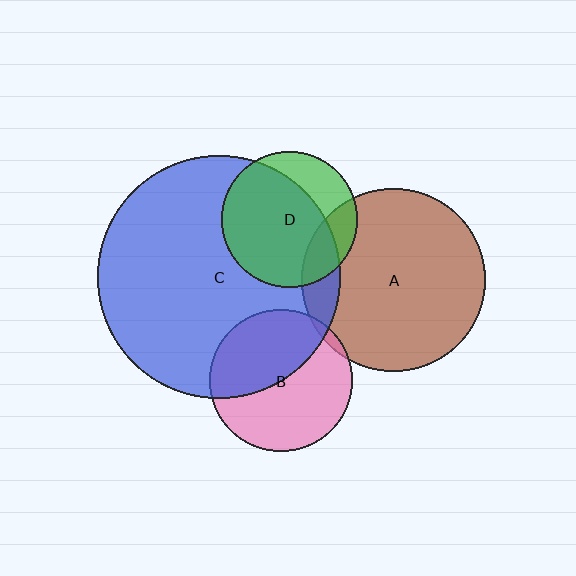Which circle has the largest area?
Circle C (blue).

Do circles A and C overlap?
Yes.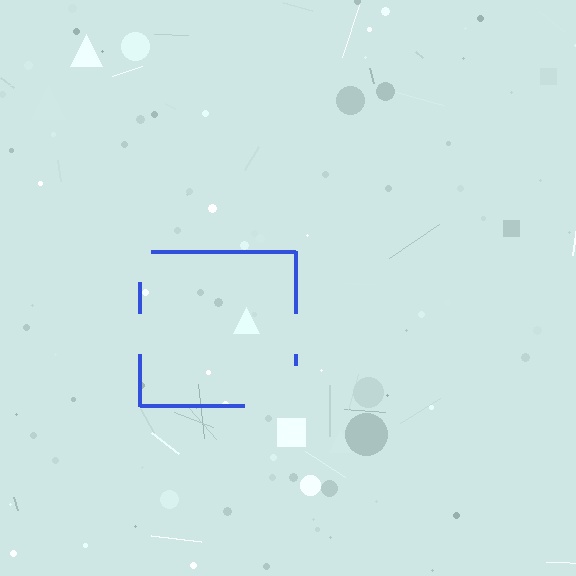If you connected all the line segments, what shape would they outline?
They would outline a square.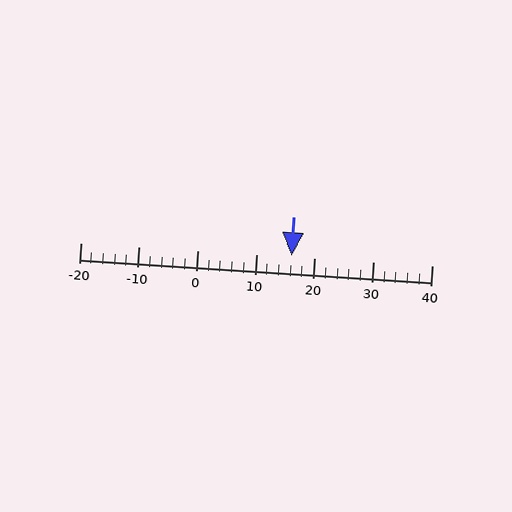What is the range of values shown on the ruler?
The ruler shows values from -20 to 40.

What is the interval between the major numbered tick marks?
The major tick marks are spaced 10 units apart.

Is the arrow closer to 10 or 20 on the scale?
The arrow is closer to 20.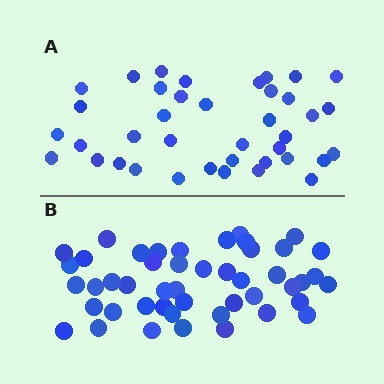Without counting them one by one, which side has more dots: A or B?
Region B (the bottom region) has more dots.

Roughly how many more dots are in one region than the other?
Region B has roughly 8 or so more dots than region A.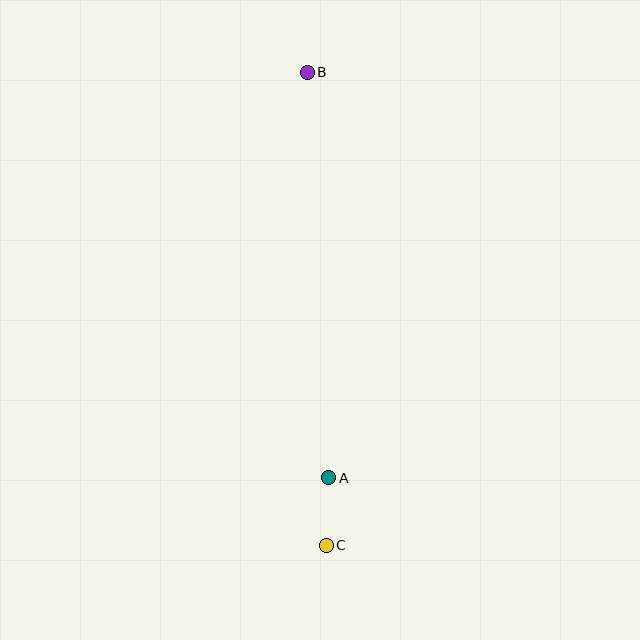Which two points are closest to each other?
Points A and C are closest to each other.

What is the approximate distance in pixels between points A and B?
The distance between A and B is approximately 406 pixels.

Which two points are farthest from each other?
Points B and C are farthest from each other.